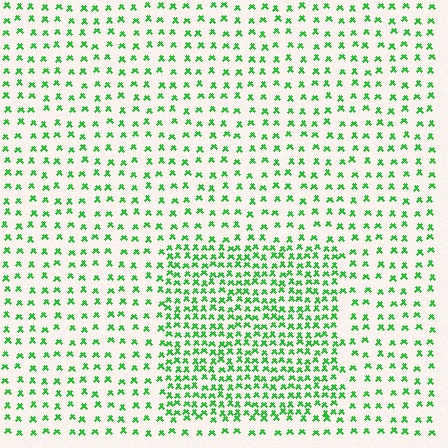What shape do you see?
I see a rectangle.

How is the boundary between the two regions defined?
The boundary is defined by a change in element density (approximately 2.2x ratio). All elements are the same color, size, and shape.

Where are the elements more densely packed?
The elements are more densely packed inside the rectangle boundary.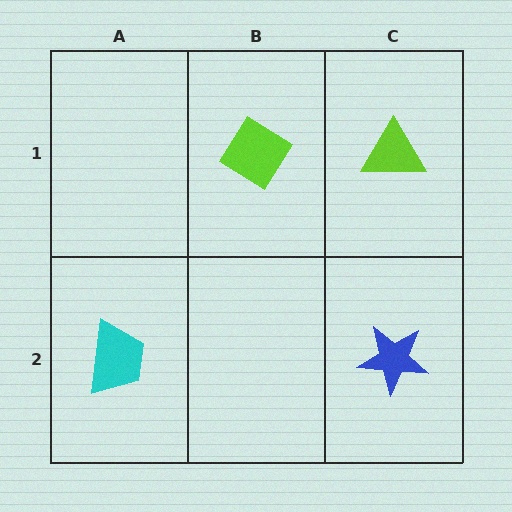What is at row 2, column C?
A blue star.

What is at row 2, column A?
A cyan trapezoid.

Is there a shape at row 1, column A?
No, that cell is empty.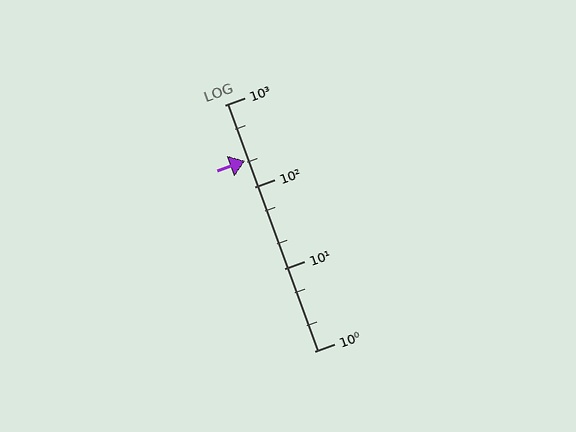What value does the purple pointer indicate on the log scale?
The pointer indicates approximately 210.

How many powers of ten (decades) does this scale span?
The scale spans 3 decades, from 1 to 1000.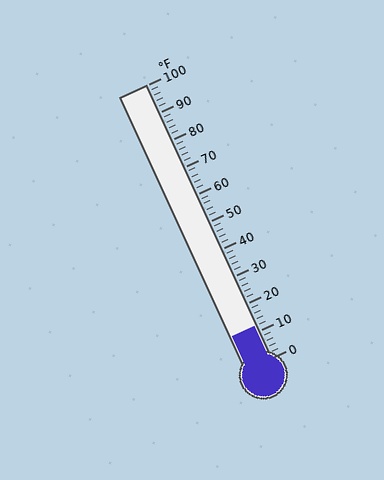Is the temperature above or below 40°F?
The temperature is below 40°F.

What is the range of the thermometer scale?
The thermometer scale ranges from 0°F to 100°F.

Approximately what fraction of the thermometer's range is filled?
The thermometer is filled to approximately 10% of its range.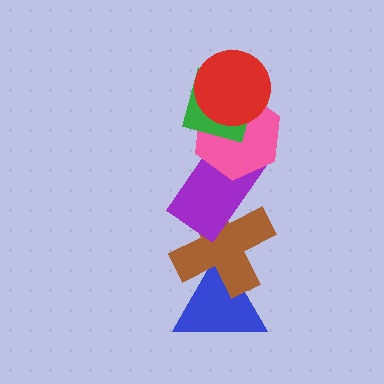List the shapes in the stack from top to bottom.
From top to bottom: the red circle, the green diamond, the pink hexagon, the purple rectangle, the brown cross, the blue triangle.